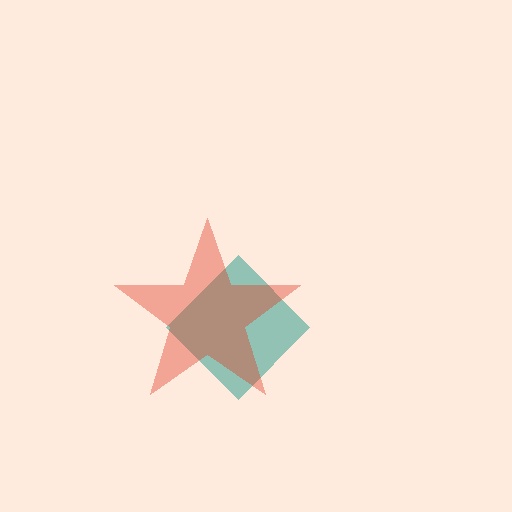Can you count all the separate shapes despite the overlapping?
Yes, there are 2 separate shapes.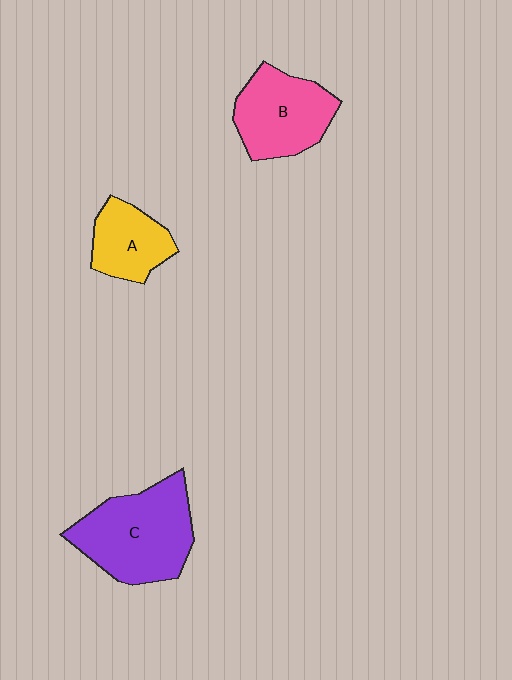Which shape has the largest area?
Shape C (purple).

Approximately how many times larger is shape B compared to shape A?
Approximately 1.4 times.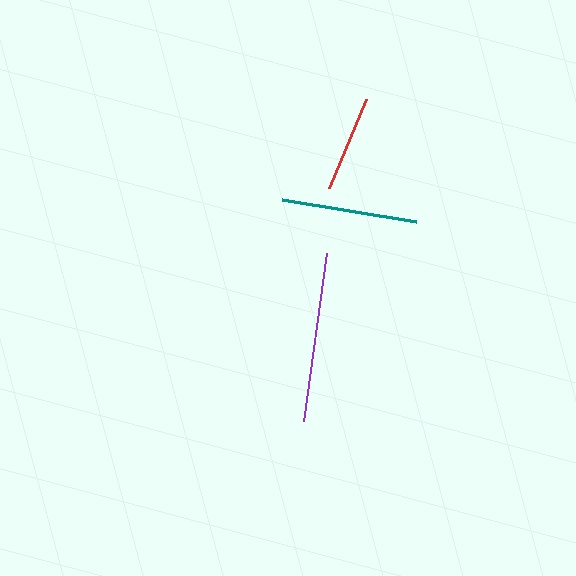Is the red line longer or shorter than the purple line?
The purple line is longer than the red line.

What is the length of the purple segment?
The purple segment is approximately 170 pixels long.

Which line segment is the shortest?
The red line is the shortest at approximately 96 pixels.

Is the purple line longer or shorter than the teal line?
The purple line is longer than the teal line.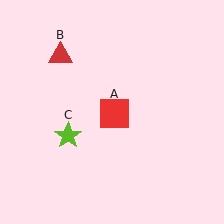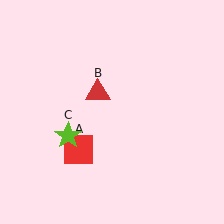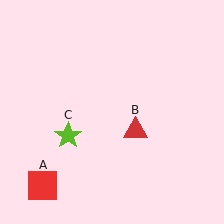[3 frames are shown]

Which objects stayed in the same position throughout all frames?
Lime star (object C) remained stationary.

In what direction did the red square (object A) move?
The red square (object A) moved down and to the left.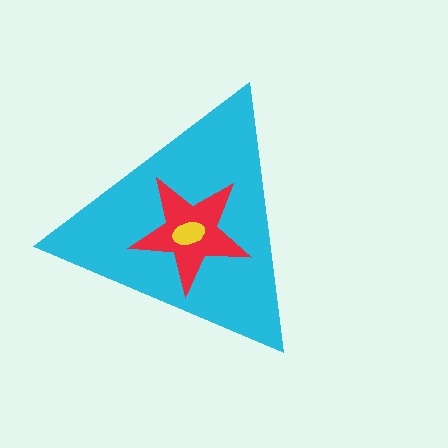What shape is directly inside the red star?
The yellow ellipse.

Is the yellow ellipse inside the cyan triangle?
Yes.